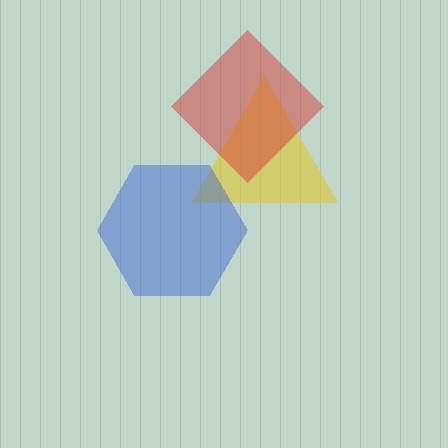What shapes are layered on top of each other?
The layered shapes are: a yellow triangle, a red diamond, a blue hexagon.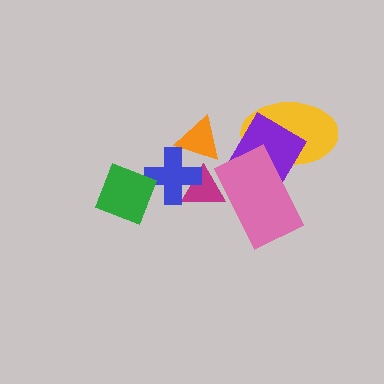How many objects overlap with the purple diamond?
2 objects overlap with the purple diamond.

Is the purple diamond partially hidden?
Yes, it is partially covered by another shape.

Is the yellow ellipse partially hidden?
Yes, it is partially covered by another shape.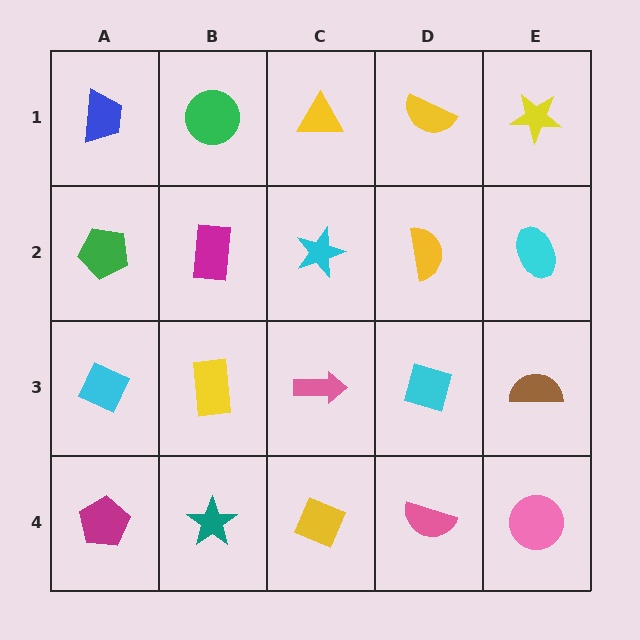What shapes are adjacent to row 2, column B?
A green circle (row 1, column B), a yellow rectangle (row 3, column B), a green pentagon (row 2, column A), a cyan star (row 2, column C).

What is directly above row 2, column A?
A blue trapezoid.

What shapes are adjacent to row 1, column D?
A yellow semicircle (row 2, column D), a yellow triangle (row 1, column C), a yellow star (row 1, column E).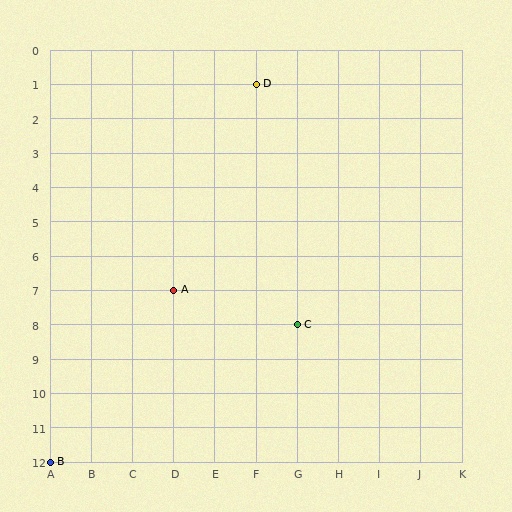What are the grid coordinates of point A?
Point A is at grid coordinates (D, 7).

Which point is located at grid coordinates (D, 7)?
Point A is at (D, 7).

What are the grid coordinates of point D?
Point D is at grid coordinates (F, 1).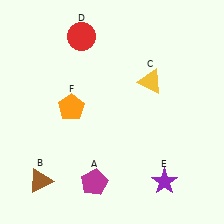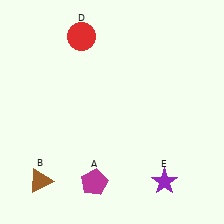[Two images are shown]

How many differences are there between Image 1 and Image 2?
There are 2 differences between the two images.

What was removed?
The yellow triangle (C), the orange pentagon (F) were removed in Image 2.